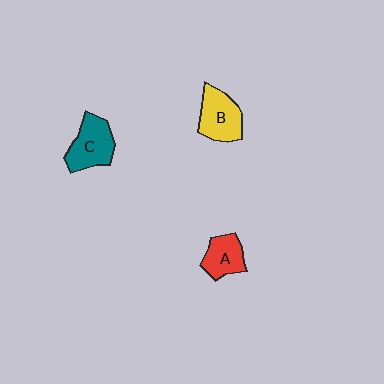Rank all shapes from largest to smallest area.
From largest to smallest: C (teal), B (yellow), A (red).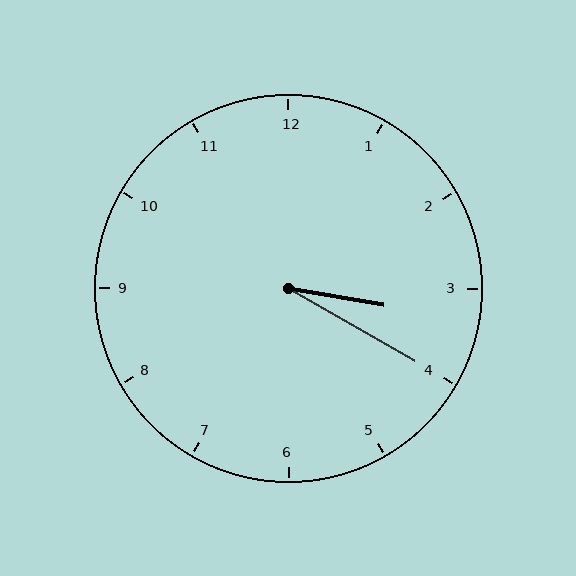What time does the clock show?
3:20.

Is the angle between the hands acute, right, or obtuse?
It is acute.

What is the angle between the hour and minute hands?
Approximately 20 degrees.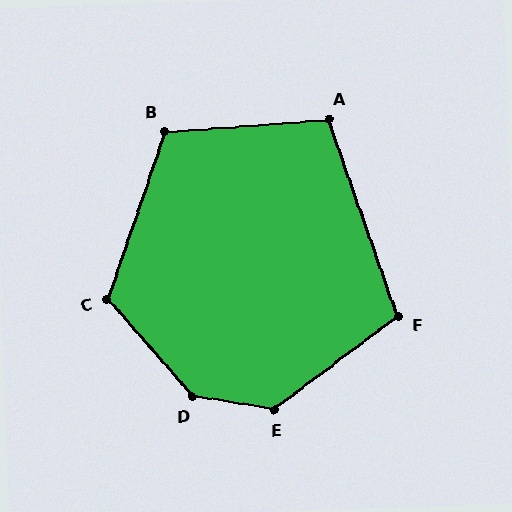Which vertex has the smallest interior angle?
A, at approximately 105 degrees.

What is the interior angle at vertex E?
Approximately 135 degrees (obtuse).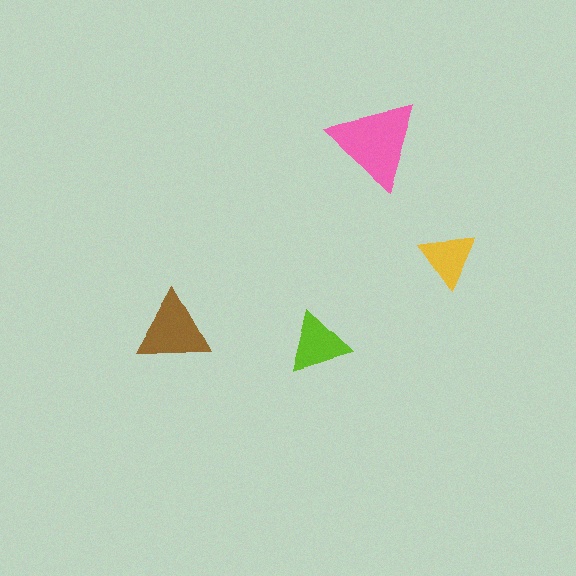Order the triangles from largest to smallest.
the pink one, the brown one, the lime one, the yellow one.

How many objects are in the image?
There are 4 objects in the image.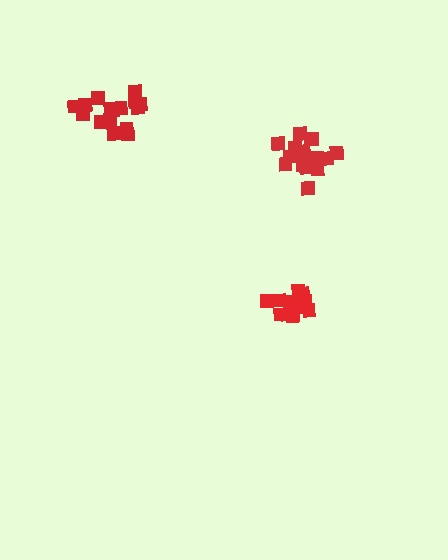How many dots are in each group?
Group 1: 13 dots, Group 2: 15 dots, Group 3: 16 dots (44 total).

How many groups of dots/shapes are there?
There are 3 groups.